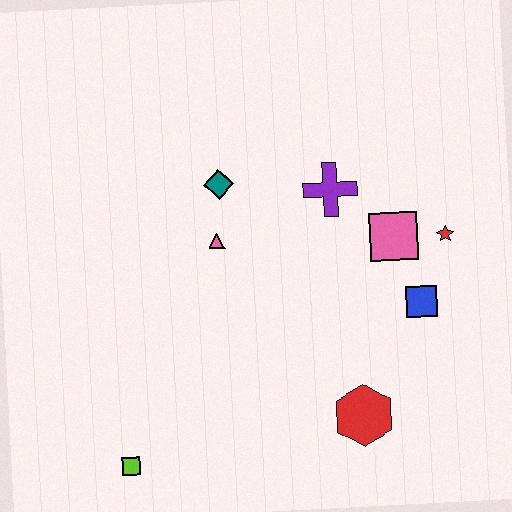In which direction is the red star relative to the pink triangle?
The red star is to the right of the pink triangle.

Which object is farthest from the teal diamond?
The lime square is farthest from the teal diamond.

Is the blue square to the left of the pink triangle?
No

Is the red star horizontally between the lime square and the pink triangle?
No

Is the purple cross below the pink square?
No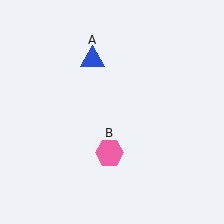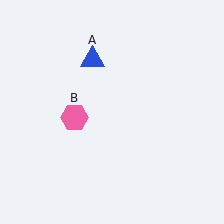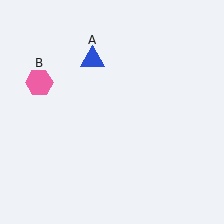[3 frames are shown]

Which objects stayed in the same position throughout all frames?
Blue triangle (object A) remained stationary.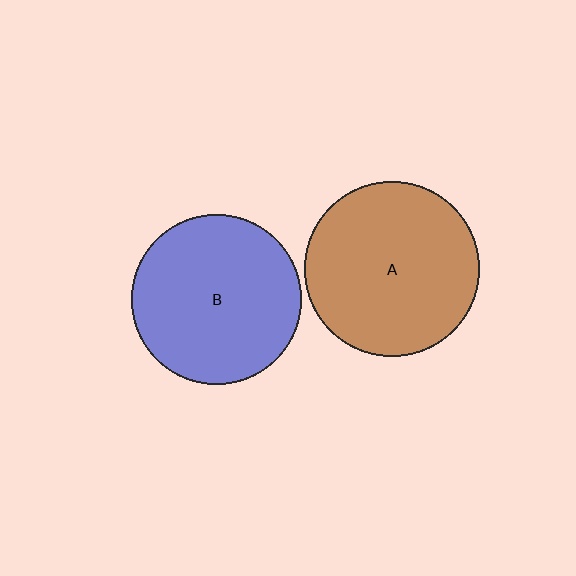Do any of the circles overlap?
No, none of the circles overlap.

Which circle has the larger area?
Circle A (brown).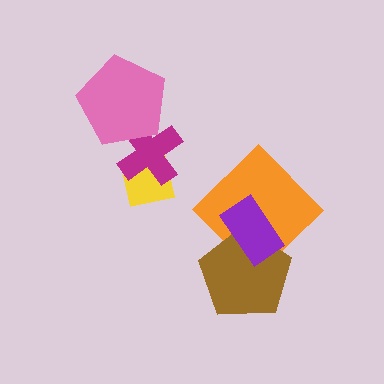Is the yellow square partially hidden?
Yes, it is partially covered by another shape.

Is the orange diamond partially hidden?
Yes, it is partially covered by another shape.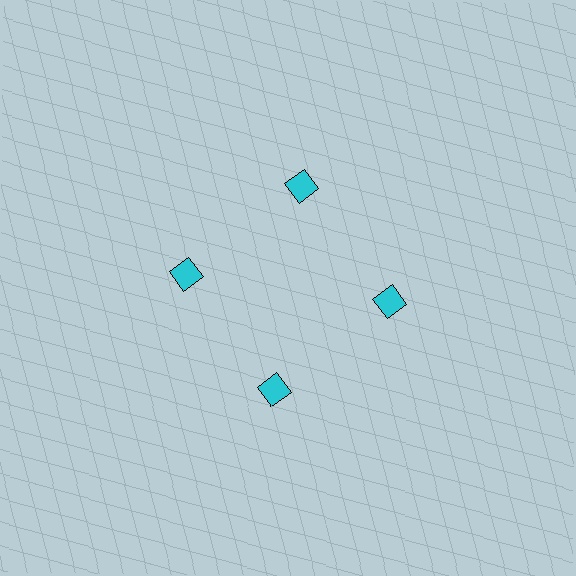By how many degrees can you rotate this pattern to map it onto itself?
The pattern maps onto itself every 90 degrees of rotation.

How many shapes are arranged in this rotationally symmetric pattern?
There are 4 shapes, arranged in 4 groups of 1.